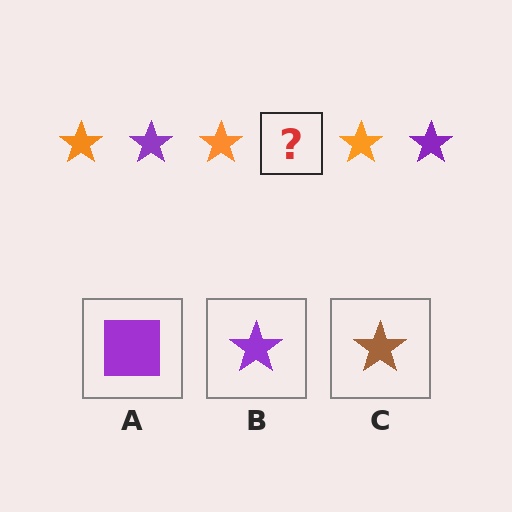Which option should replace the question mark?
Option B.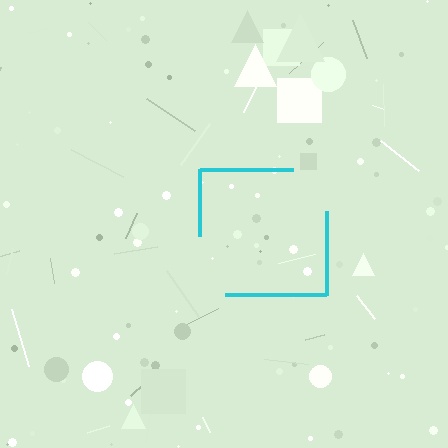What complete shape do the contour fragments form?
The contour fragments form a square.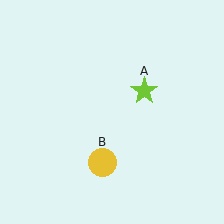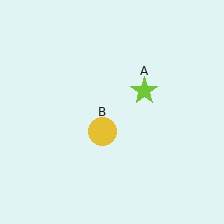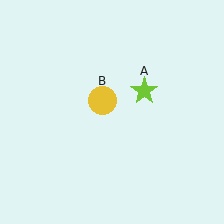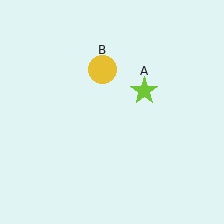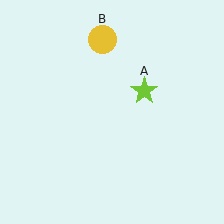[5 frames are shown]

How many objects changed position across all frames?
1 object changed position: yellow circle (object B).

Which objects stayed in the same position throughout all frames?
Lime star (object A) remained stationary.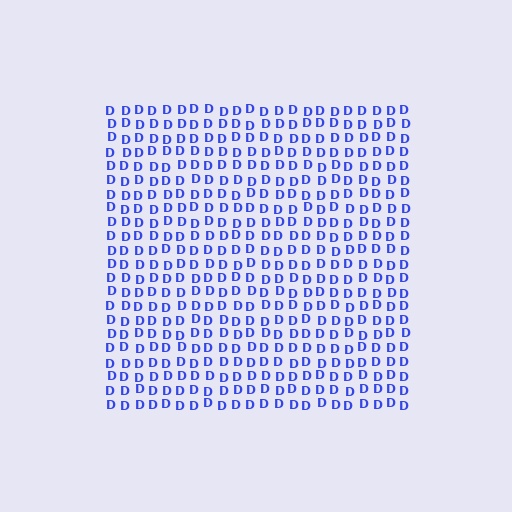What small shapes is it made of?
It is made of small letter D's.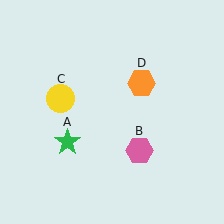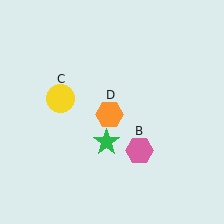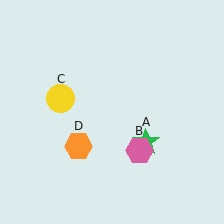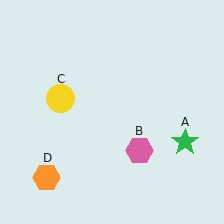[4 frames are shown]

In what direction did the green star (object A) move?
The green star (object A) moved right.